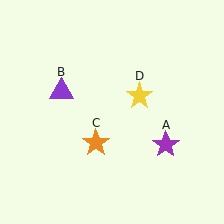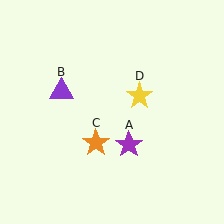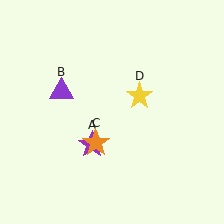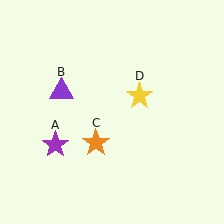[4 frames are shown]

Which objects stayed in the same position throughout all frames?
Purple triangle (object B) and orange star (object C) and yellow star (object D) remained stationary.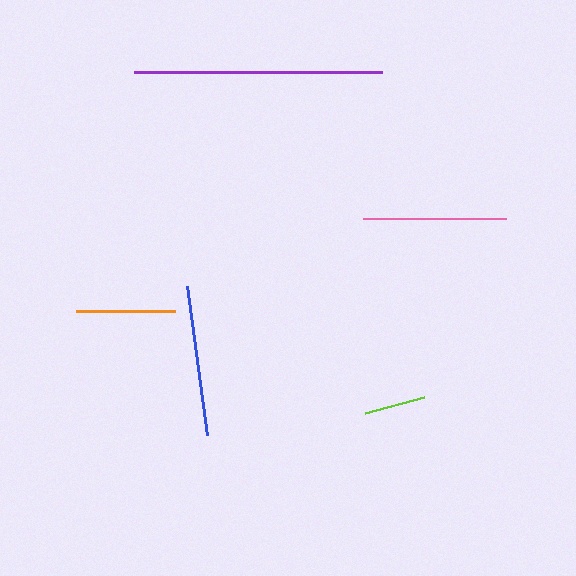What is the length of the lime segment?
The lime segment is approximately 61 pixels long.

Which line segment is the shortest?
The lime line is the shortest at approximately 61 pixels.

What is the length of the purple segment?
The purple segment is approximately 248 pixels long.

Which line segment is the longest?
The purple line is the longest at approximately 248 pixels.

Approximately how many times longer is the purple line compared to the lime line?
The purple line is approximately 4.1 times the length of the lime line.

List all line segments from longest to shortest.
From longest to shortest: purple, blue, pink, orange, lime.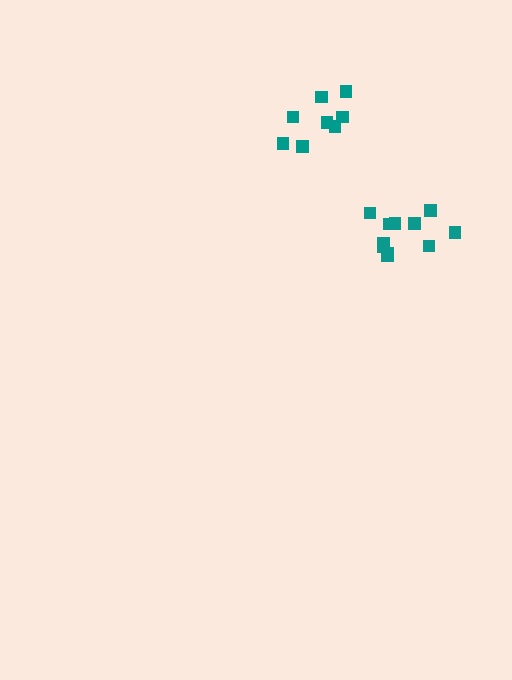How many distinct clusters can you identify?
There are 2 distinct clusters.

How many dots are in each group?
Group 1: 11 dots, Group 2: 8 dots (19 total).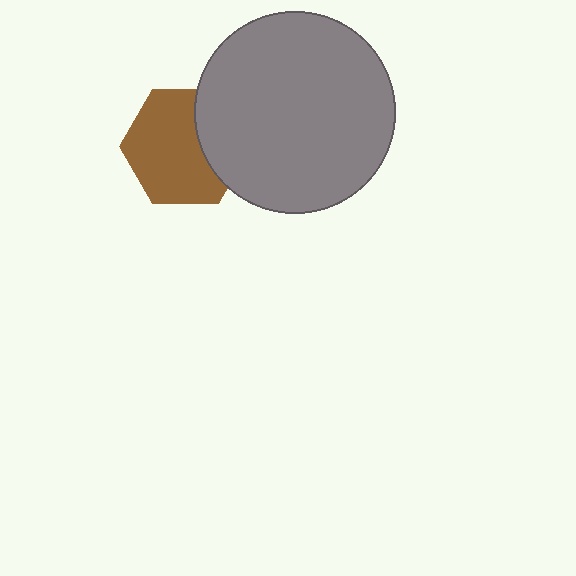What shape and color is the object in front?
The object in front is a gray circle.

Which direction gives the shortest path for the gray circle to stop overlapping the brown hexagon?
Moving right gives the shortest separation.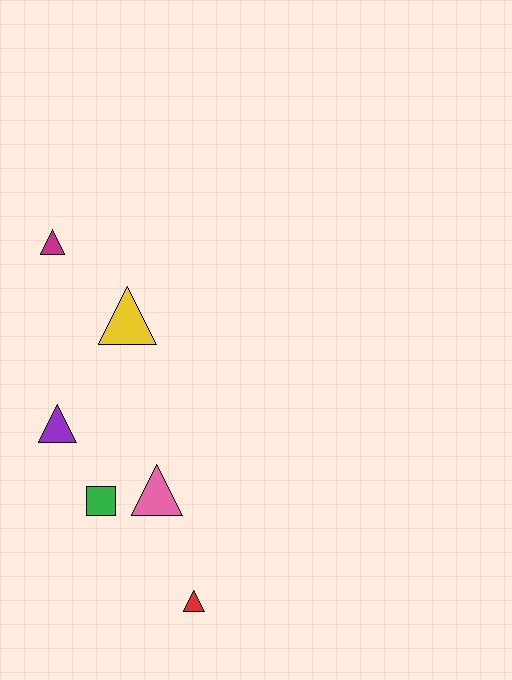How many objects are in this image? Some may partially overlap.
There are 6 objects.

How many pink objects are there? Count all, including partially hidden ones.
There is 1 pink object.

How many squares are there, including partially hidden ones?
There is 1 square.